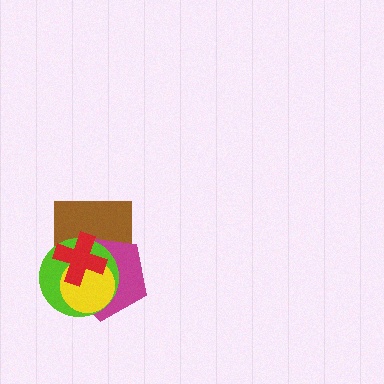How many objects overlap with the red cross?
4 objects overlap with the red cross.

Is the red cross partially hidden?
No, no other shape covers it.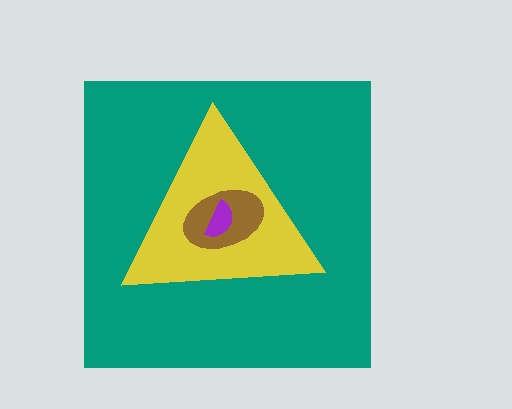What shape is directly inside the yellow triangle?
The brown ellipse.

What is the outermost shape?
The teal square.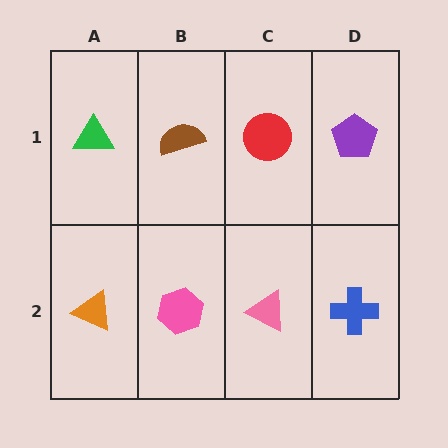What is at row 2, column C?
A pink triangle.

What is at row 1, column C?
A red circle.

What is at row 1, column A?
A green triangle.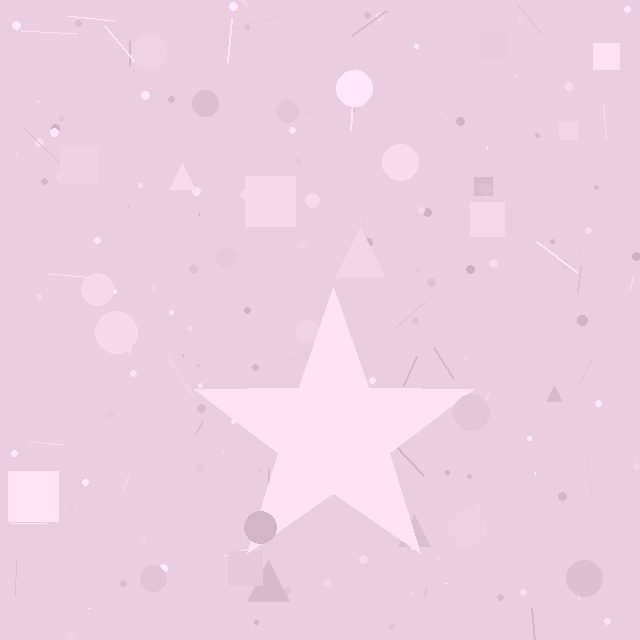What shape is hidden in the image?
A star is hidden in the image.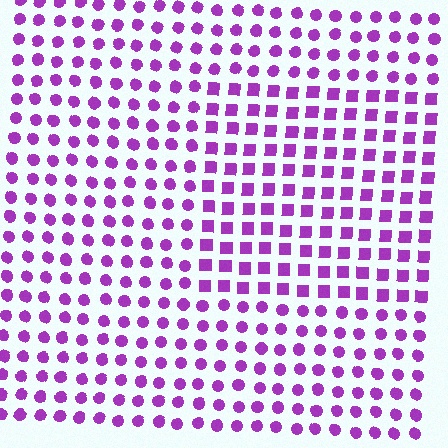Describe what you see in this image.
The image is filled with small purple elements arranged in a uniform grid. A rectangle-shaped region contains squares, while the surrounding area contains circles. The boundary is defined purely by the change in element shape.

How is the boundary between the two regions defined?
The boundary is defined by a change in element shape: squares inside vs. circles outside. All elements share the same color and spacing.